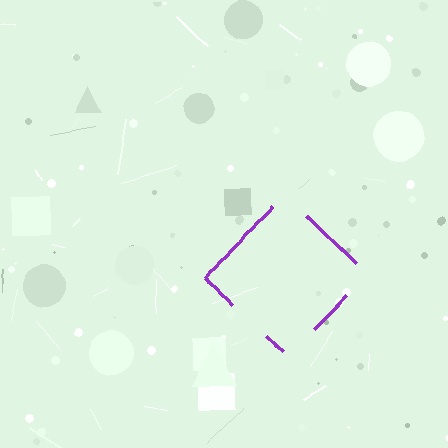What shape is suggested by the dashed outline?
The dashed outline suggests a diamond.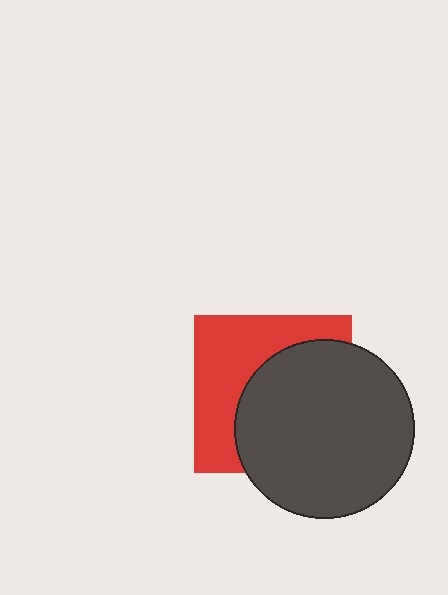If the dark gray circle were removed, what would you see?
You would see the complete red square.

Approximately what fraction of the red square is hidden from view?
Roughly 55% of the red square is hidden behind the dark gray circle.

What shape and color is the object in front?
The object in front is a dark gray circle.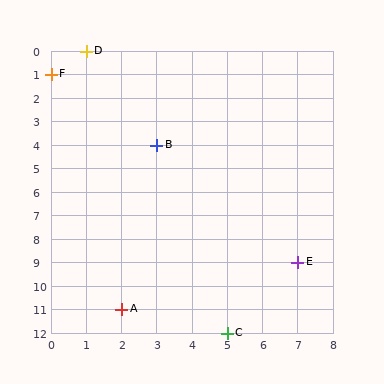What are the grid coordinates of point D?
Point D is at grid coordinates (1, 0).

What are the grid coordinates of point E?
Point E is at grid coordinates (7, 9).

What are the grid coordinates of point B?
Point B is at grid coordinates (3, 4).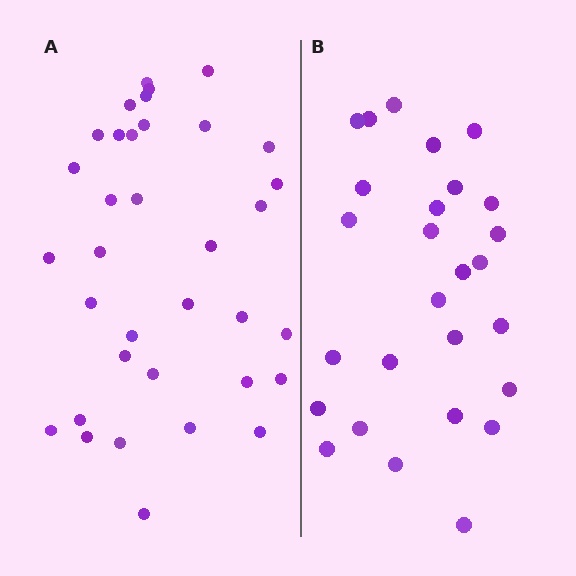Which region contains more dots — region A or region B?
Region A (the left region) has more dots.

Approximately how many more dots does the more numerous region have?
Region A has roughly 8 or so more dots than region B.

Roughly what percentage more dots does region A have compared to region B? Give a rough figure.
About 30% more.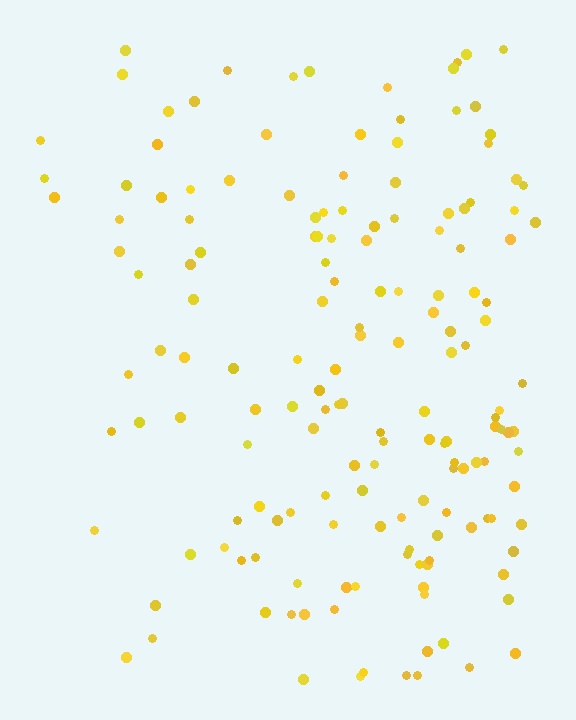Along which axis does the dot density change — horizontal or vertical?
Horizontal.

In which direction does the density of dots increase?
From left to right, with the right side densest.